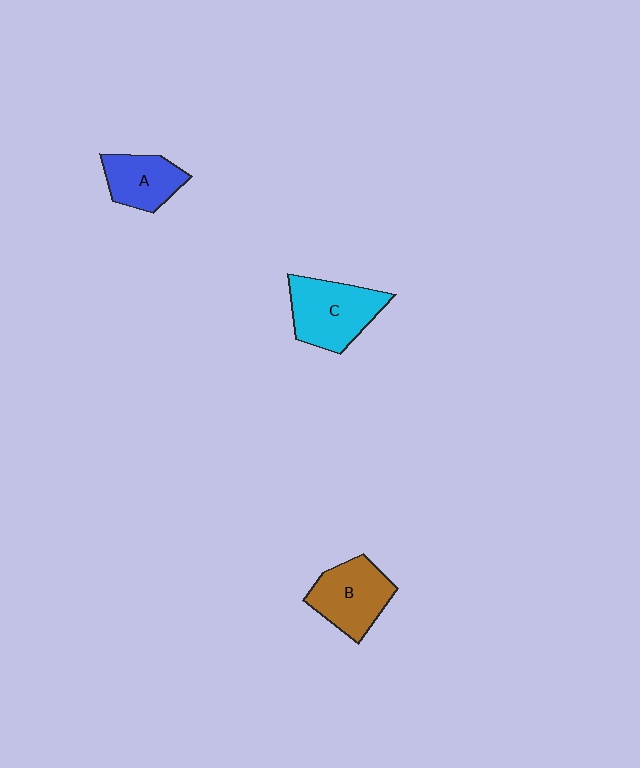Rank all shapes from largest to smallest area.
From largest to smallest: C (cyan), B (brown), A (blue).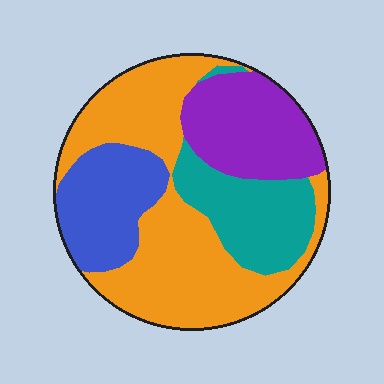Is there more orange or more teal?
Orange.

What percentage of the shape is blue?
Blue covers roughly 15% of the shape.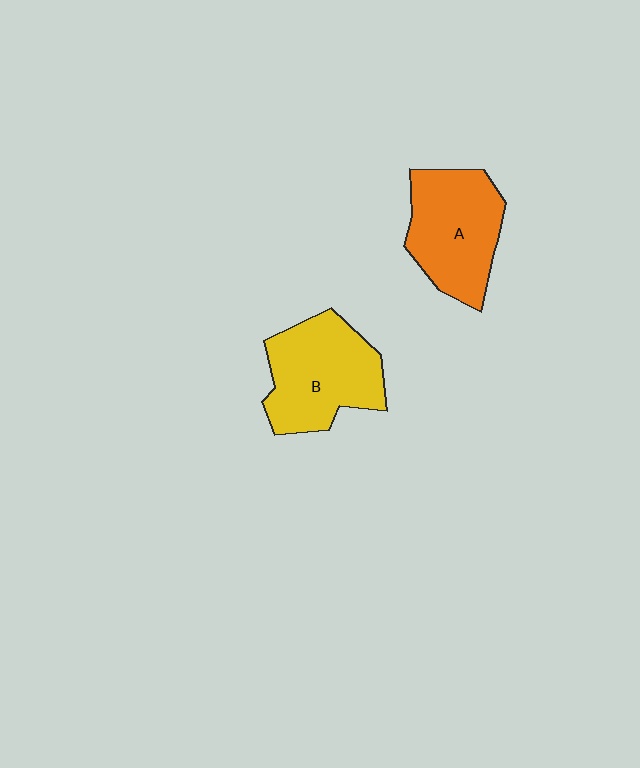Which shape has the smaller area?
Shape A (orange).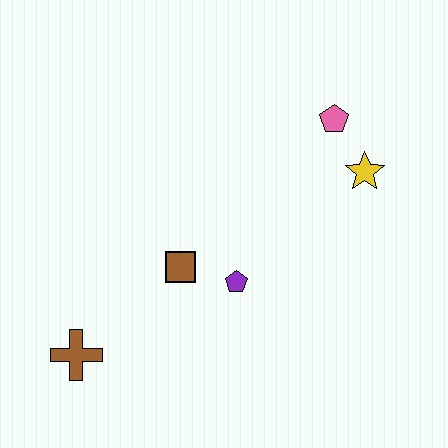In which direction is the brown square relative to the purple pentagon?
The brown square is to the left of the purple pentagon.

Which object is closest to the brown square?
The purple pentagon is closest to the brown square.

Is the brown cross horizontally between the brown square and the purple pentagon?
No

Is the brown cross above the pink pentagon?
No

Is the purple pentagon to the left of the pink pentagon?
Yes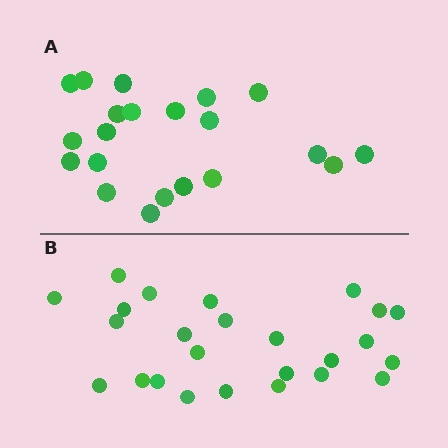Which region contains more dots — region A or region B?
Region B (the bottom region) has more dots.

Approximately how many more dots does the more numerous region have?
Region B has about 4 more dots than region A.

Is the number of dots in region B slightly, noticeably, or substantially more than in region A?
Region B has only slightly more — the two regions are fairly close. The ratio is roughly 1.2 to 1.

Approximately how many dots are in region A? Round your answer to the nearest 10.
About 20 dots. (The exact count is 21, which rounds to 20.)